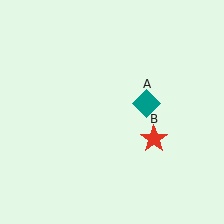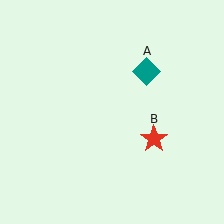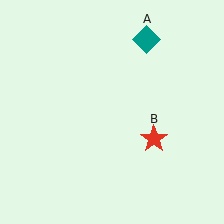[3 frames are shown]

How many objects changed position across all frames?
1 object changed position: teal diamond (object A).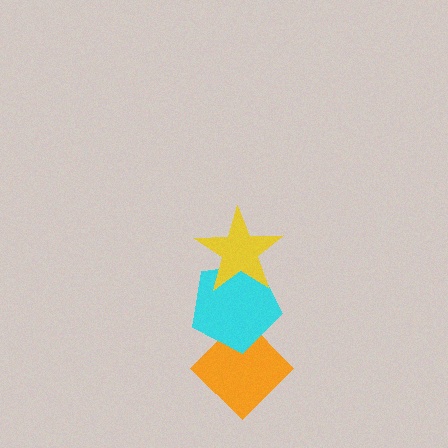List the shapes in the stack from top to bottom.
From top to bottom: the yellow star, the cyan pentagon, the orange diamond.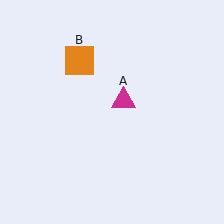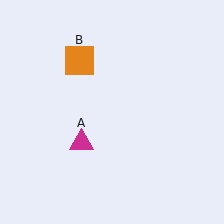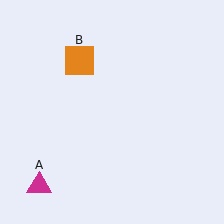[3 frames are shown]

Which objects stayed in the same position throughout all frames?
Orange square (object B) remained stationary.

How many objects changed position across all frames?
1 object changed position: magenta triangle (object A).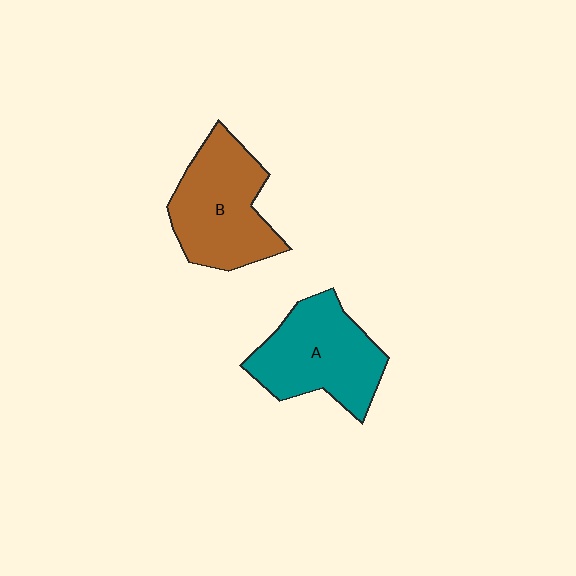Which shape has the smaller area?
Shape A (teal).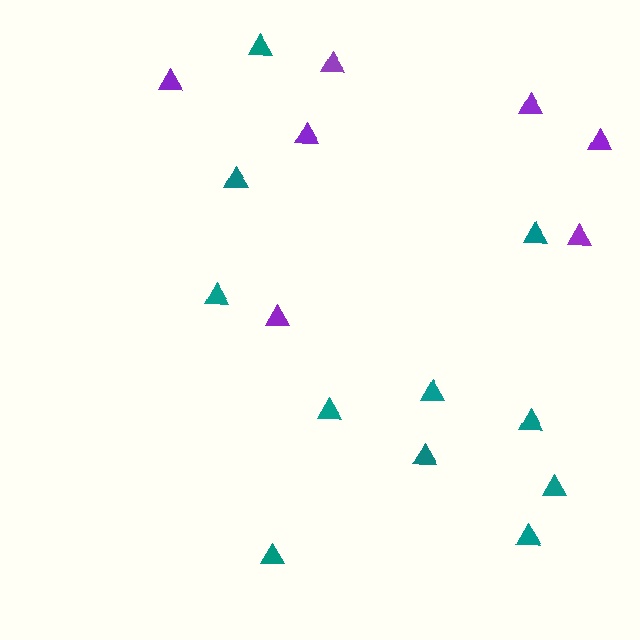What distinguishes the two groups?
There are 2 groups: one group of teal triangles (11) and one group of purple triangles (7).